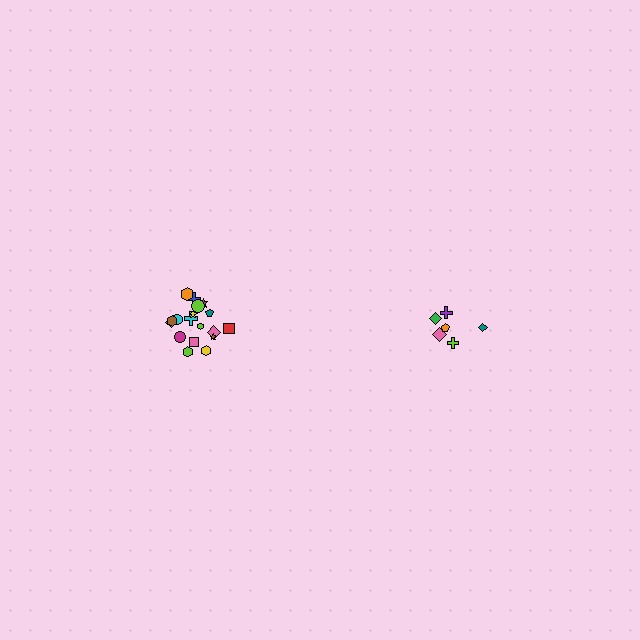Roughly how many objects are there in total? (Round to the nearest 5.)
Roughly 25 objects in total.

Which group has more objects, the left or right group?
The left group.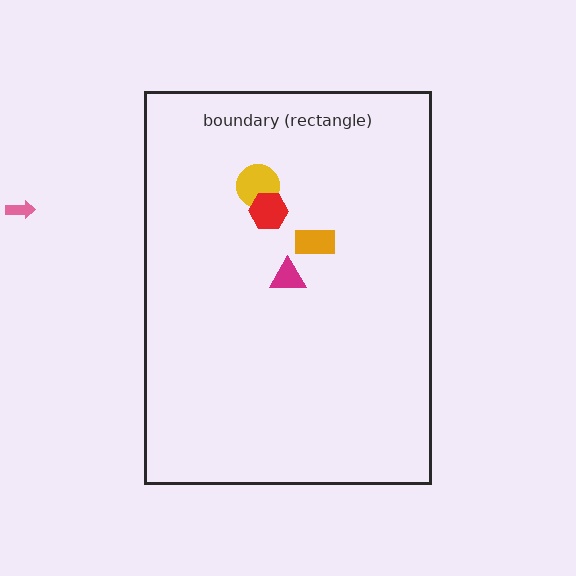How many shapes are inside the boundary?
4 inside, 1 outside.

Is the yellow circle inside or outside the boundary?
Inside.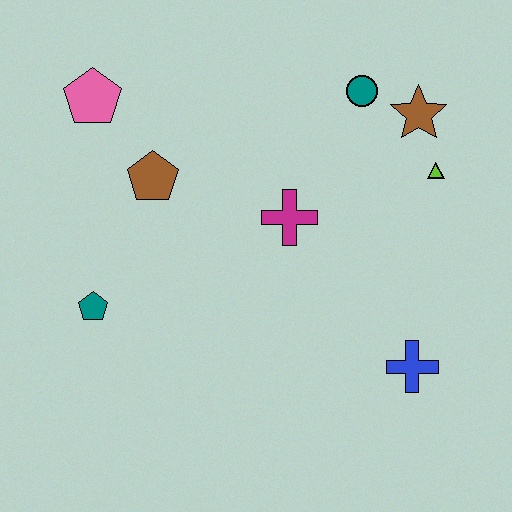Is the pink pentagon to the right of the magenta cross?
No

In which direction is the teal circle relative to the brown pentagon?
The teal circle is to the right of the brown pentagon.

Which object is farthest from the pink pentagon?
The blue cross is farthest from the pink pentagon.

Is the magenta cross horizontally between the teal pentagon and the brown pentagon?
No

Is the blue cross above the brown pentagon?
No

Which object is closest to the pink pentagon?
The brown pentagon is closest to the pink pentagon.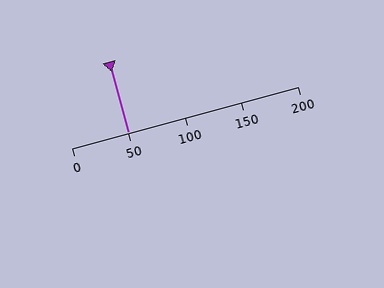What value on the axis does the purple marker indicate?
The marker indicates approximately 50.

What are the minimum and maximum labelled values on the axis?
The axis runs from 0 to 200.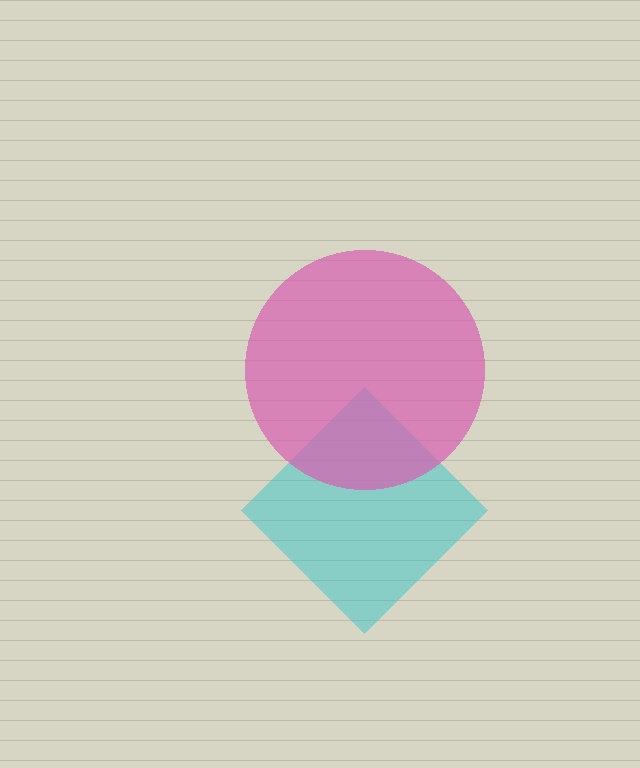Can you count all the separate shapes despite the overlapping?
Yes, there are 2 separate shapes.